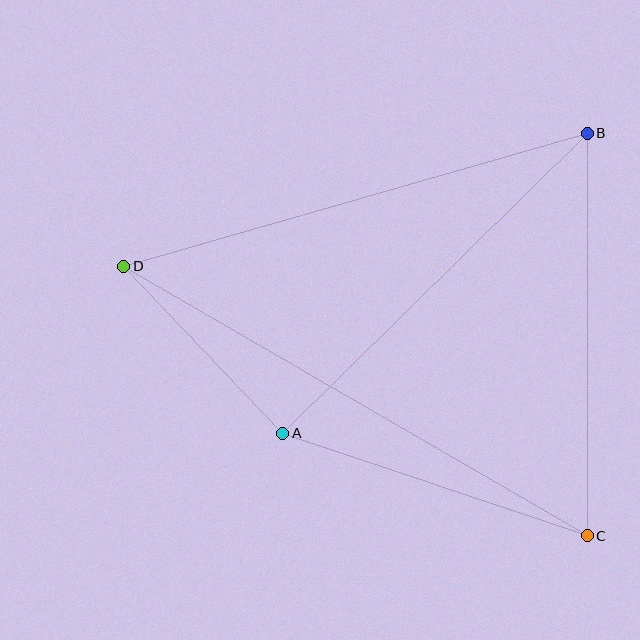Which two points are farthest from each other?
Points C and D are farthest from each other.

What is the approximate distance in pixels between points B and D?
The distance between B and D is approximately 482 pixels.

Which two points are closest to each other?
Points A and D are closest to each other.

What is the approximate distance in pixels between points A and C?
The distance between A and C is approximately 321 pixels.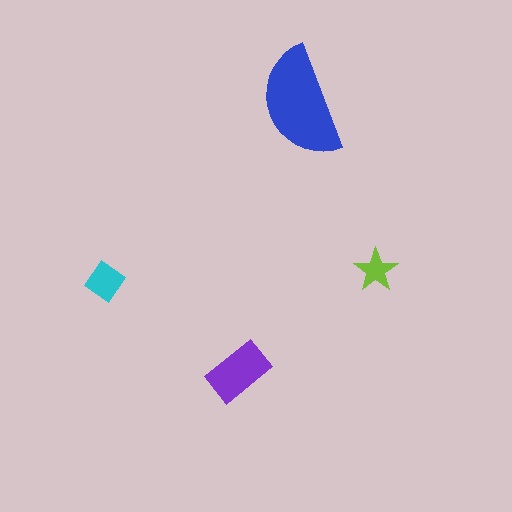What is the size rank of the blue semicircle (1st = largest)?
1st.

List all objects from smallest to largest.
The lime star, the cyan diamond, the purple rectangle, the blue semicircle.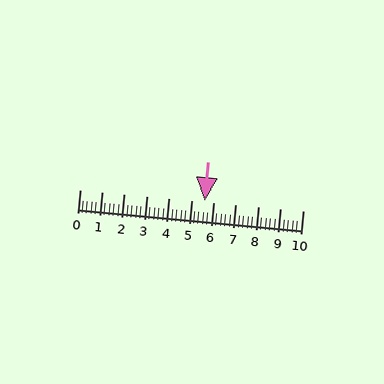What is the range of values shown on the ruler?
The ruler shows values from 0 to 10.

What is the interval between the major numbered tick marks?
The major tick marks are spaced 1 units apart.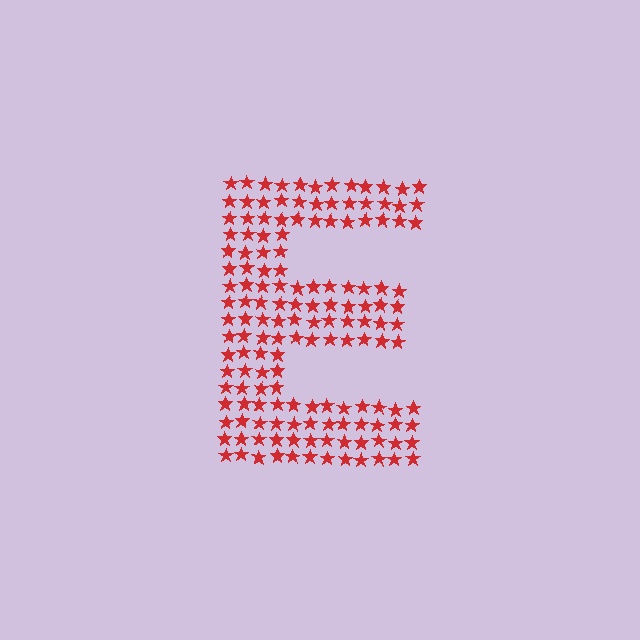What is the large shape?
The large shape is the letter E.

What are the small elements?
The small elements are stars.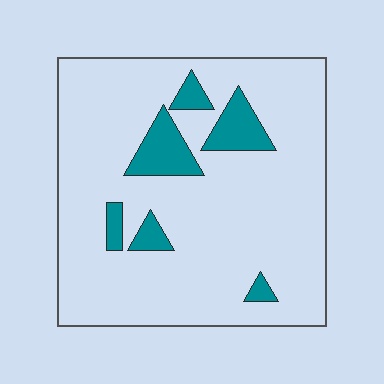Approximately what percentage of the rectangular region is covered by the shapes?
Approximately 10%.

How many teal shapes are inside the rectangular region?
6.